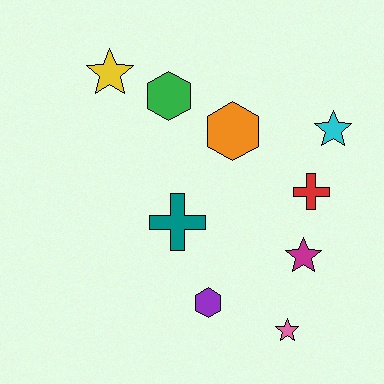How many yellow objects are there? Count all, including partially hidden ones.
There is 1 yellow object.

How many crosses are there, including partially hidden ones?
There are 2 crosses.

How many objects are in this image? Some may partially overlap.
There are 9 objects.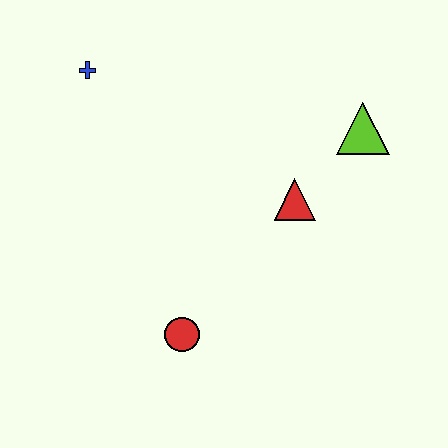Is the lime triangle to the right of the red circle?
Yes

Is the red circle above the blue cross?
No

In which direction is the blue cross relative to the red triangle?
The blue cross is to the left of the red triangle.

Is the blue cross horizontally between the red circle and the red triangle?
No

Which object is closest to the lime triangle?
The red triangle is closest to the lime triangle.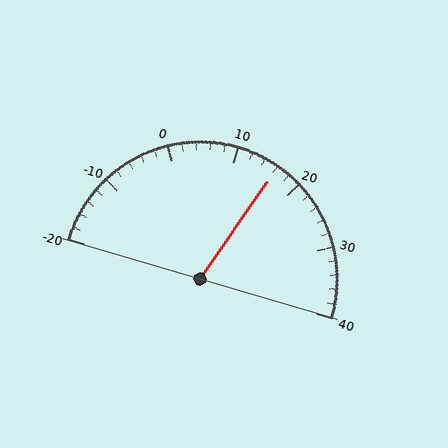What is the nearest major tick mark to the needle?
The nearest major tick mark is 20.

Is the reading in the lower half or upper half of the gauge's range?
The reading is in the upper half of the range (-20 to 40).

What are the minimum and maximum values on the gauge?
The gauge ranges from -20 to 40.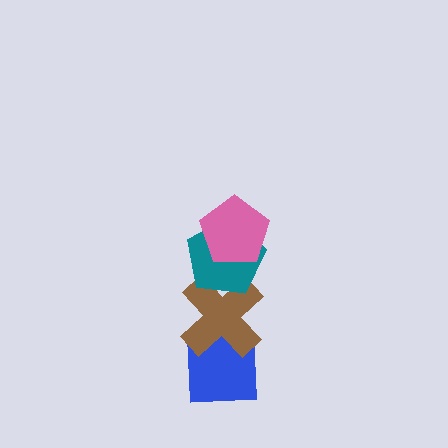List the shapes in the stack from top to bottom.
From top to bottom: the pink pentagon, the teal pentagon, the brown cross, the blue square.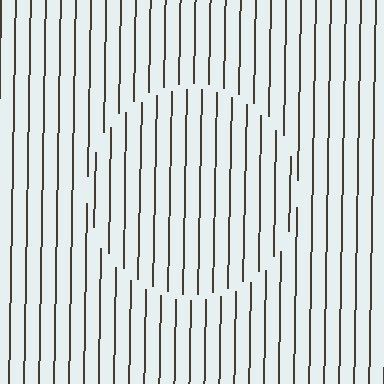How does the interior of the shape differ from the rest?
The interior of the shape contains the same grating, shifted by half a period — the contour is defined by the phase discontinuity where line-ends from the inner and outer gratings abut.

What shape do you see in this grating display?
An illusory circle. The interior of the shape contains the same grating, shifted by half a period — the contour is defined by the phase discontinuity where line-ends from the inner and outer gratings abut.